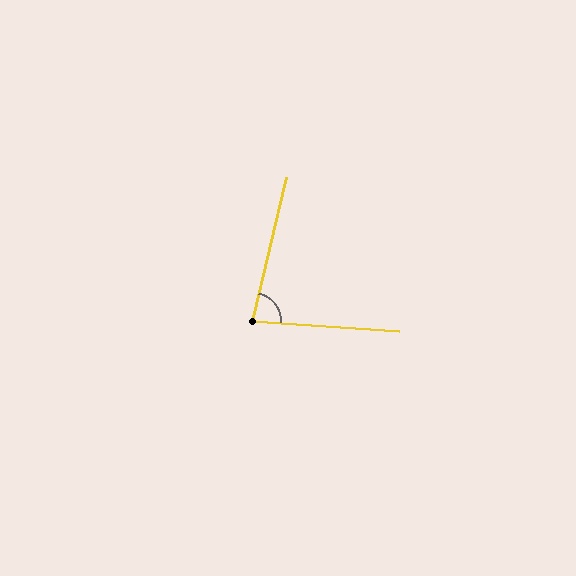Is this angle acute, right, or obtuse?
It is acute.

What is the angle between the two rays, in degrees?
Approximately 81 degrees.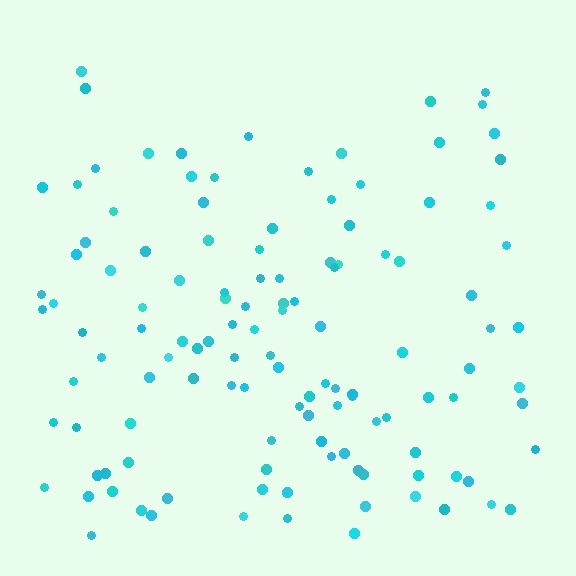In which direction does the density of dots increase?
From top to bottom, with the bottom side densest.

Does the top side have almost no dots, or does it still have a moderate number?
Still a moderate number, just noticeably fewer than the bottom.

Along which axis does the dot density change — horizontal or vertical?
Vertical.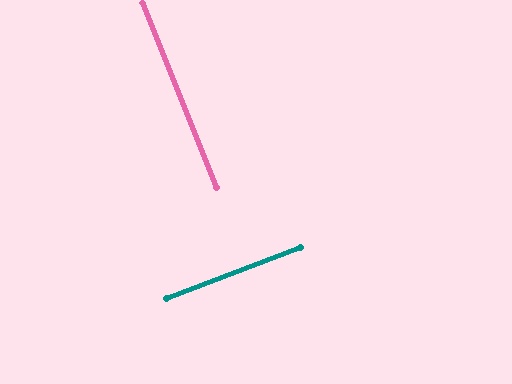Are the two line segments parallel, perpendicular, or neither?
Perpendicular — they meet at approximately 89°.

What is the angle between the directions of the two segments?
Approximately 89 degrees.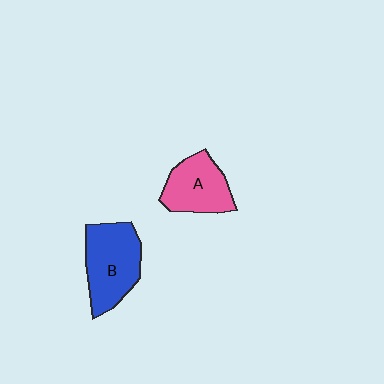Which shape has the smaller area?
Shape A (pink).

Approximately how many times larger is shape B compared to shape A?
Approximately 1.3 times.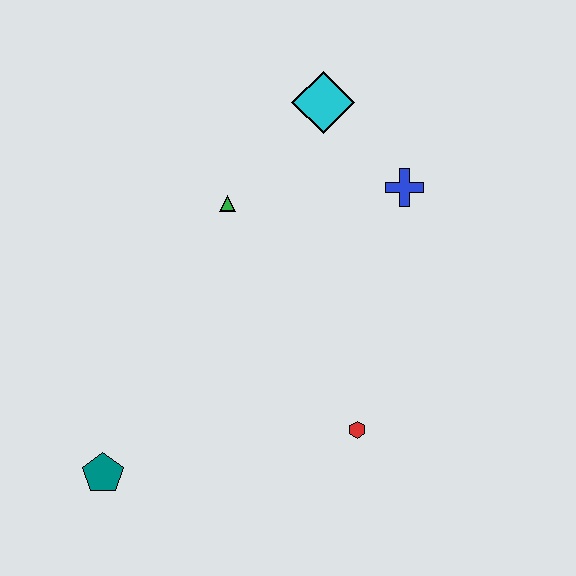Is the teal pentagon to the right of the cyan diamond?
No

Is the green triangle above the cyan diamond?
No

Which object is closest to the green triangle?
The cyan diamond is closest to the green triangle.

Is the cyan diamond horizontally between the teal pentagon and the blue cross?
Yes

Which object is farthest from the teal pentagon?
The cyan diamond is farthest from the teal pentagon.